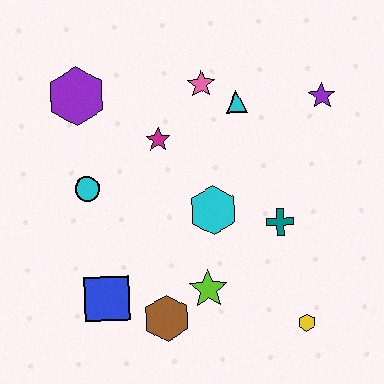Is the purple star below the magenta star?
No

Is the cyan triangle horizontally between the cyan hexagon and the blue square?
No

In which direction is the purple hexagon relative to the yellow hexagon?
The purple hexagon is above the yellow hexagon.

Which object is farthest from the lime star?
The purple hexagon is farthest from the lime star.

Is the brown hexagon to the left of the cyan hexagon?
Yes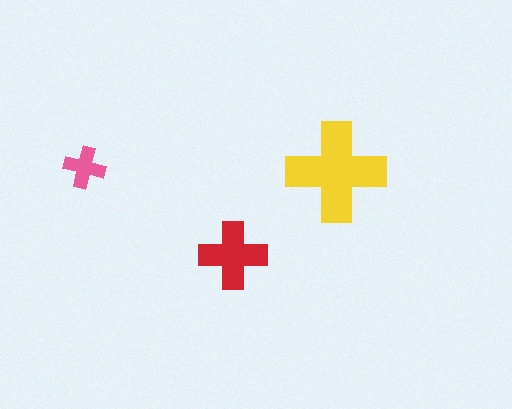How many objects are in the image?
There are 3 objects in the image.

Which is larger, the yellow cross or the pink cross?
The yellow one.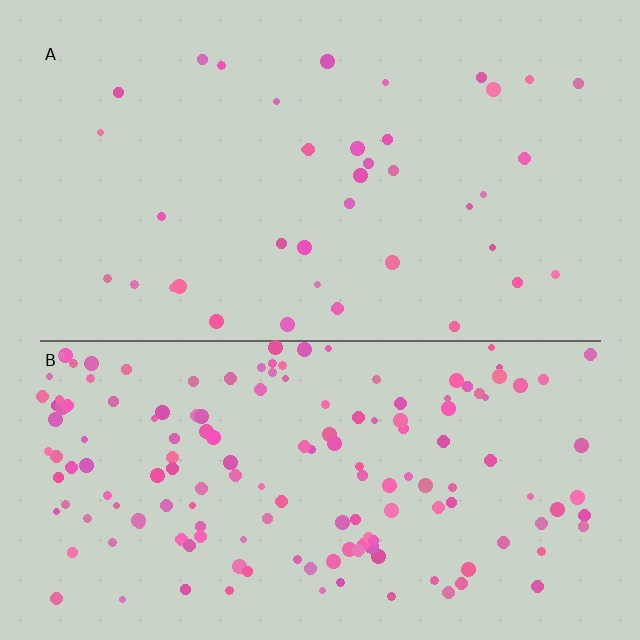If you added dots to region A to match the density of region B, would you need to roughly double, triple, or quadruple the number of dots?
Approximately quadruple.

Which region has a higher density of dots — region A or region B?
B (the bottom).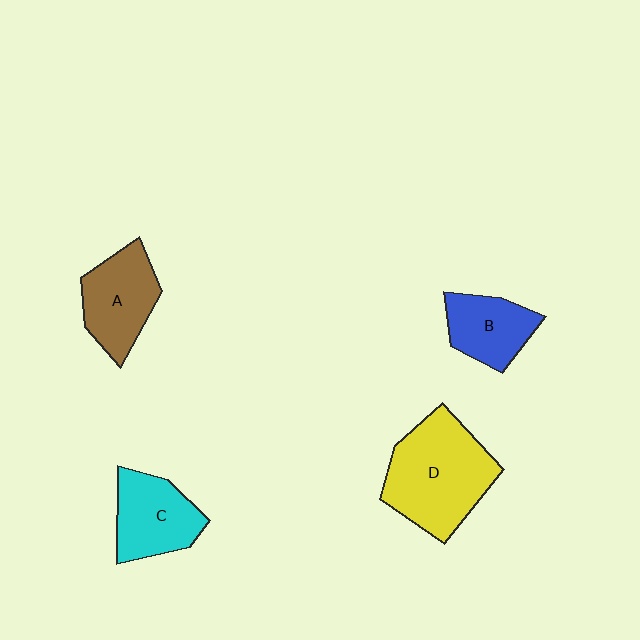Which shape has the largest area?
Shape D (yellow).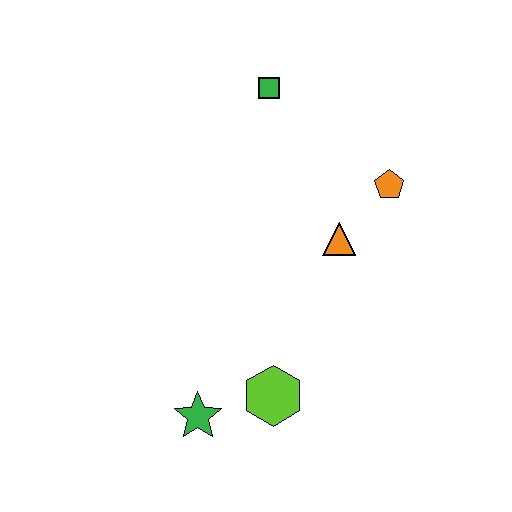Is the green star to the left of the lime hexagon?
Yes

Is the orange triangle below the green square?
Yes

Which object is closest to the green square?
The orange pentagon is closest to the green square.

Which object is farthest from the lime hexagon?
The green square is farthest from the lime hexagon.